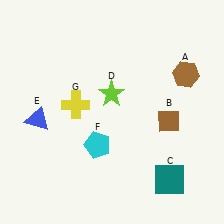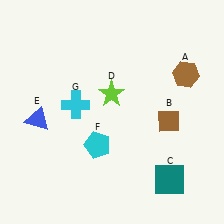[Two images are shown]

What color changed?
The cross (G) changed from yellow in Image 1 to cyan in Image 2.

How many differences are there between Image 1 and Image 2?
There is 1 difference between the two images.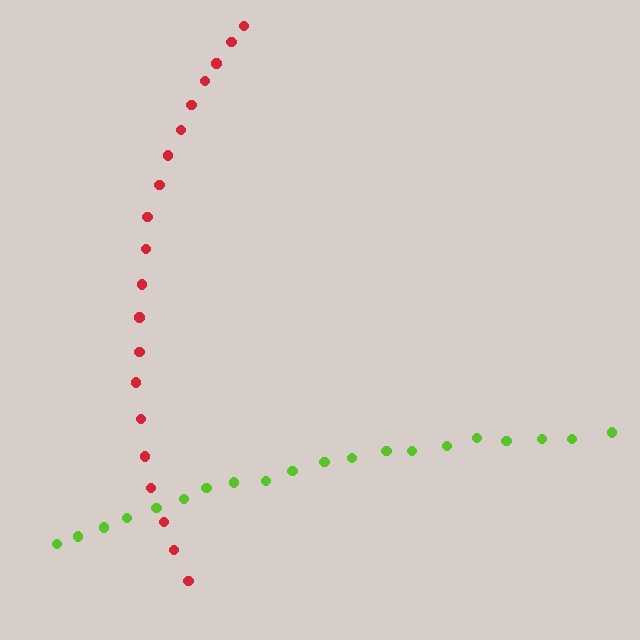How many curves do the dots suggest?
There are 2 distinct paths.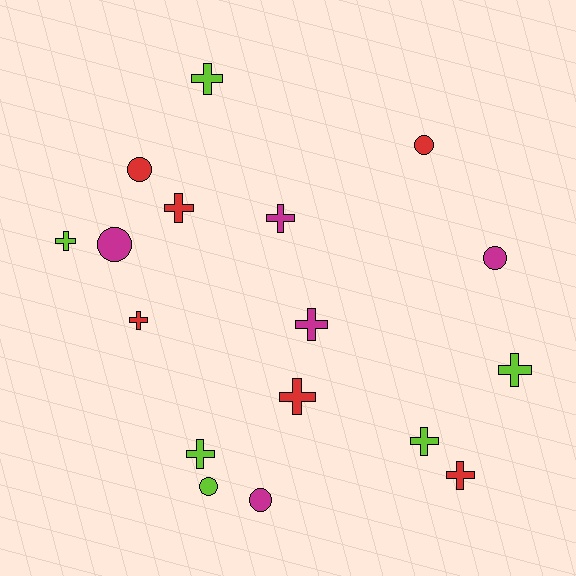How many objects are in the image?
There are 17 objects.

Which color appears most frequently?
Lime, with 6 objects.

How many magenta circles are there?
There are 3 magenta circles.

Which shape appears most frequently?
Cross, with 11 objects.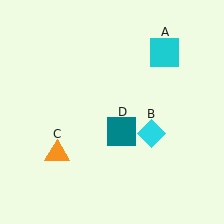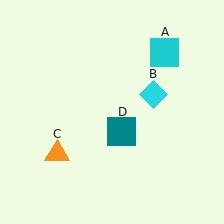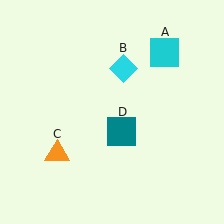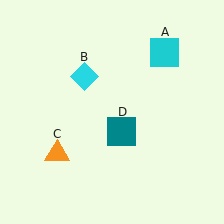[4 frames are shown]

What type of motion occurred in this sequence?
The cyan diamond (object B) rotated counterclockwise around the center of the scene.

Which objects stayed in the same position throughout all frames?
Cyan square (object A) and orange triangle (object C) and teal square (object D) remained stationary.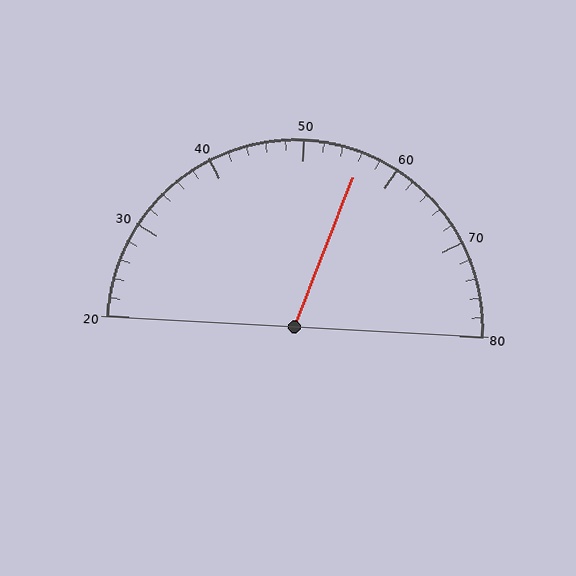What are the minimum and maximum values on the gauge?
The gauge ranges from 20 to 80.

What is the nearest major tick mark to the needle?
The nearest major tick mark is 60.